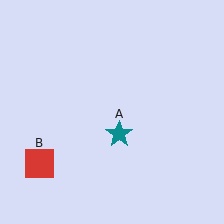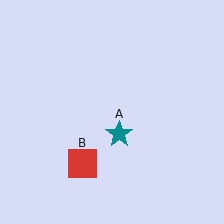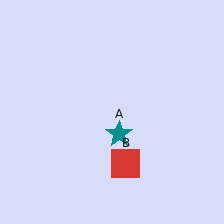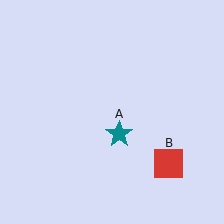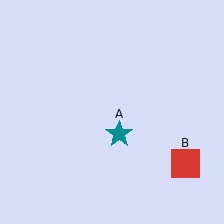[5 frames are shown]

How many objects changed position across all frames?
1 object changed position: red square (object B).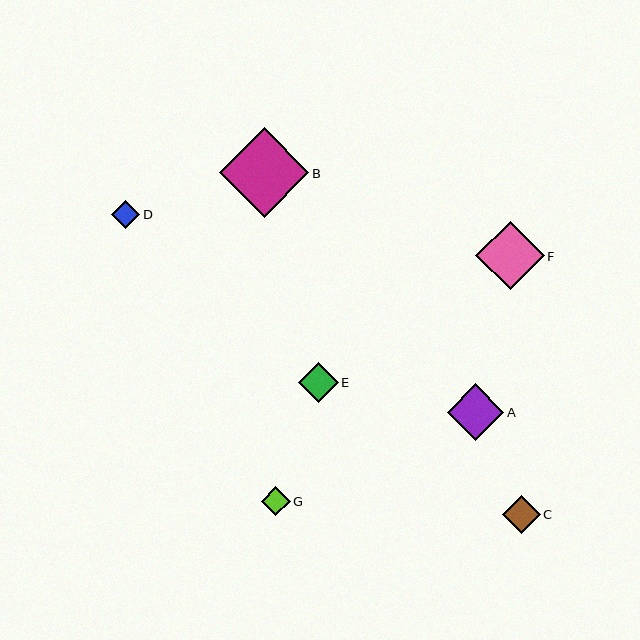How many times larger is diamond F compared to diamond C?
Diamond F is approximately 1.8 times the size of diamond C.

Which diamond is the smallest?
Diamond D is the smallest with a size of approximately 28 pixels.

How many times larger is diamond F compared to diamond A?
Diamond F is approximately 1.2 times the size of diamond A.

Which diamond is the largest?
Diamond B is the largest with a size of approximately 90 pixels.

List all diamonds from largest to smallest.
From largest to smallest: B, F, A, E, C, G, D.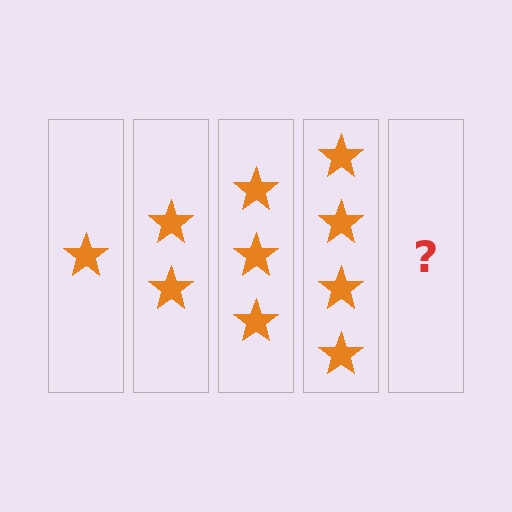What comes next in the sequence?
The next element should be 5 stars.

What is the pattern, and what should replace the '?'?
The pattern is that each step adds one more star. The '?' should be 5 stars.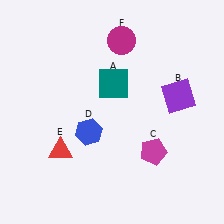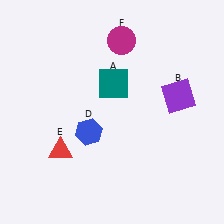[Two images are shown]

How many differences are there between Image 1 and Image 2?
There is 1 difference between the two images.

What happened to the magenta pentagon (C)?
The magenta pentagon (C) was removed in Image 2. It was in the bottom-right area of Image 1.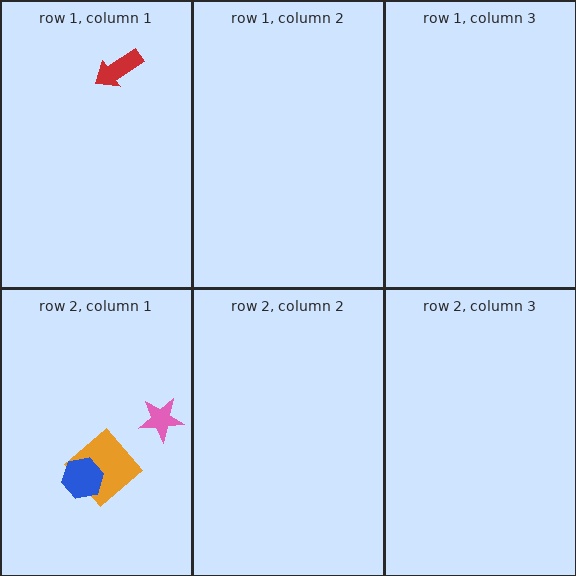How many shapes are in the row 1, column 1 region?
1.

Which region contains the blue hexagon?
The row 2, column 1 region.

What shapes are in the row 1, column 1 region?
The red arrow.